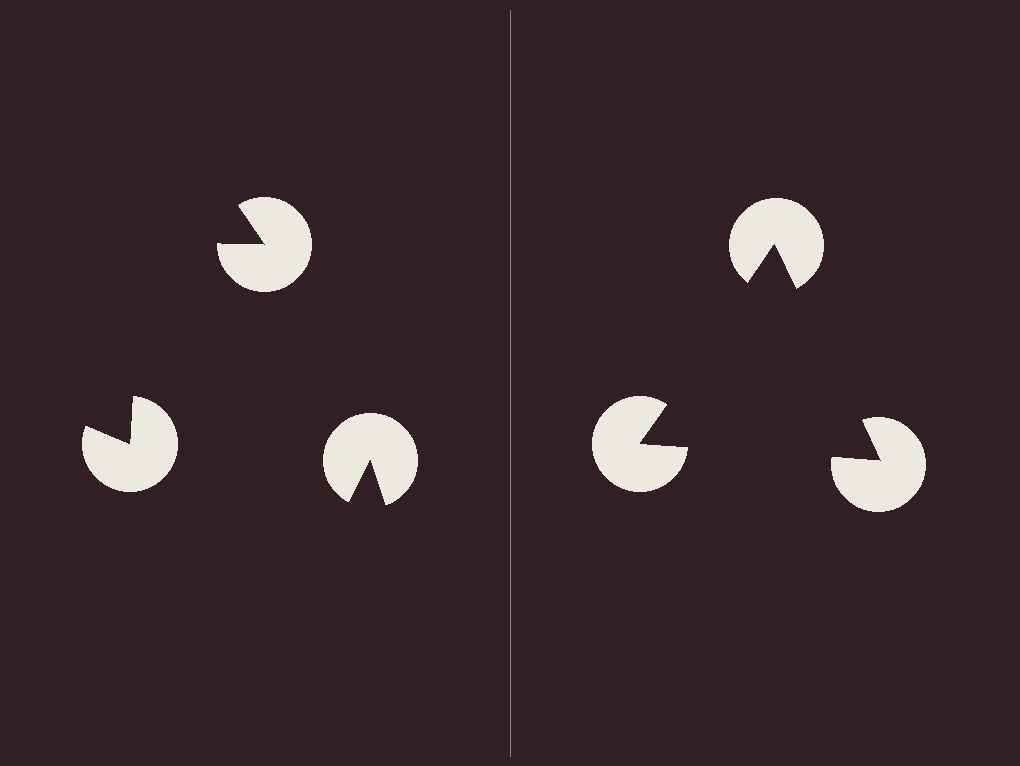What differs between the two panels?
The pac-man discs are positioned identically on both sides; only the wedge orientations differ. On the right they align to a triangle; on the left they are misaligned.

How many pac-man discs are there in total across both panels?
6 — 3 on each side.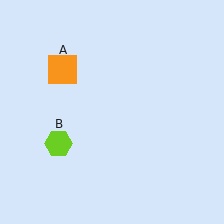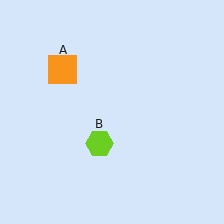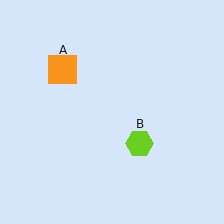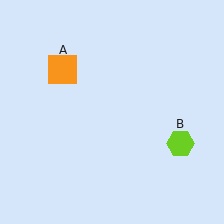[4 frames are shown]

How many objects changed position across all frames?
1 object changed position: lime hexagon (object B).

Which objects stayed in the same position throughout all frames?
Orange square (object A) remained stationary.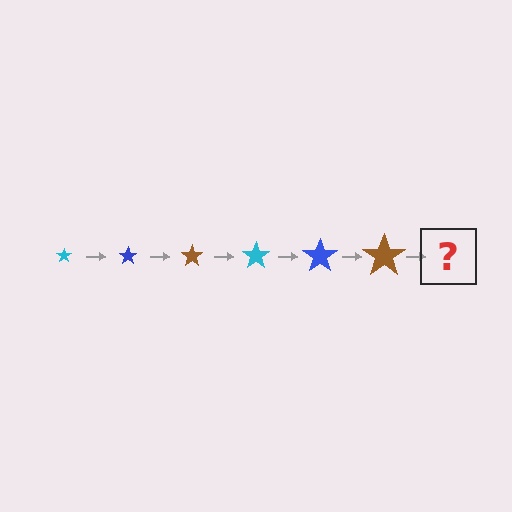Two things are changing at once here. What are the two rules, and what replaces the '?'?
The two rules are that the star grows larger each step and the color cycles through cyan, blue, and brown. The '?' should be a cyan star, larger than the previous one.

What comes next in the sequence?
The next element should be a cyan star, larger than the previous one.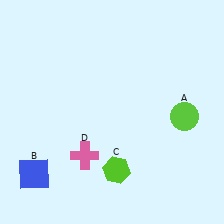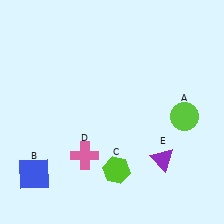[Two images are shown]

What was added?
A purple triangle (E) was added in Image 2.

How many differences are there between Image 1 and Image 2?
There is 1 difference between the two images.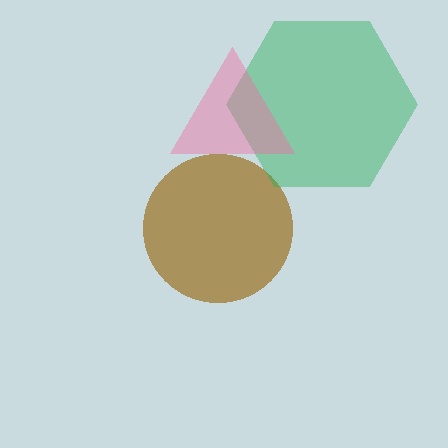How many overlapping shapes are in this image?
There are 3 overlapping shapes in the image.